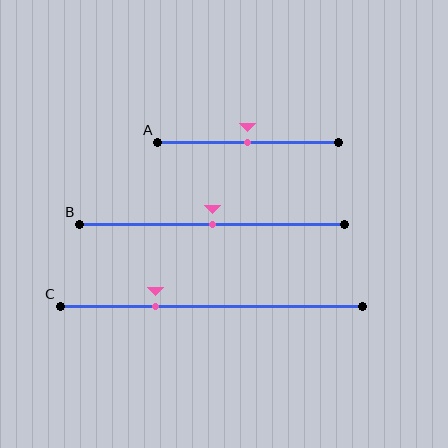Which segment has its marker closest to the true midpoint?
Segment A has its marker closest to the true midpoint.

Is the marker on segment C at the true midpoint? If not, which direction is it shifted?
No, the marker on segment C is shifted to the left by about 18% of the segment length.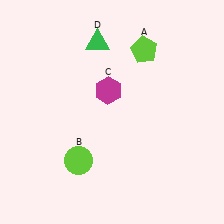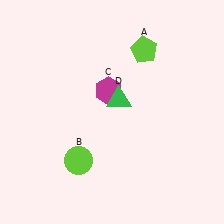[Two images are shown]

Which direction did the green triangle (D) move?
The green triangle (D) moved down.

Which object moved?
The green triangle (D) moved down.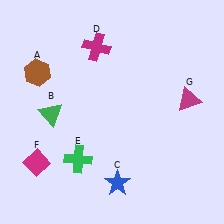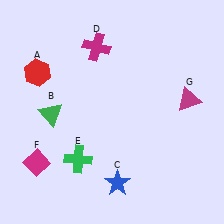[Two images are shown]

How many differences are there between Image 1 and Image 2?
There is 1 difference between the two images.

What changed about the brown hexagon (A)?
In Image 1, A is brown. In Image 2, it changed to red.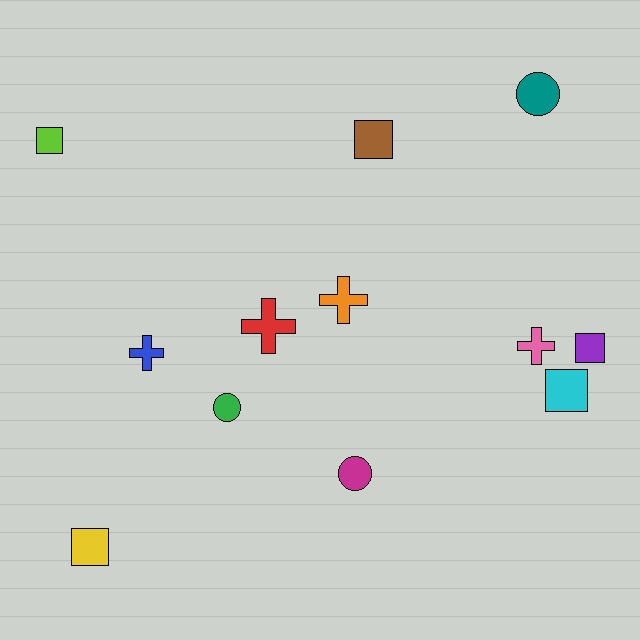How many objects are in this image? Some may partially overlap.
There are 12 objects.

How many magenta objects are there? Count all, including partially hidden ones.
There is 1 magenta object.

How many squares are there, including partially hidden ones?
There are 5 squares.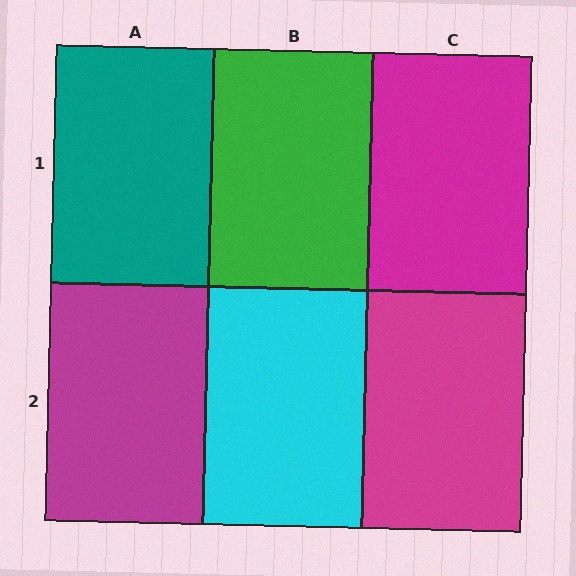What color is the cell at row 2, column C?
Magenta.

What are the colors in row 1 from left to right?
Teal, green, magenta.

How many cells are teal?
1 cell is teal.